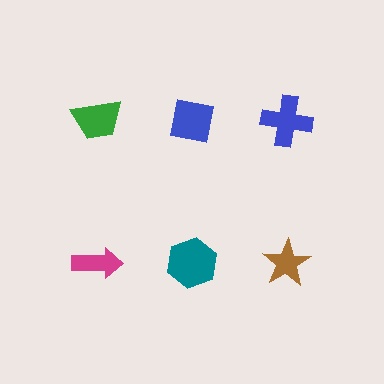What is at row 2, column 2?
A teal hexagon.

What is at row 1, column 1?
A green trapezoid.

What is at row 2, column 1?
A magenta arrow.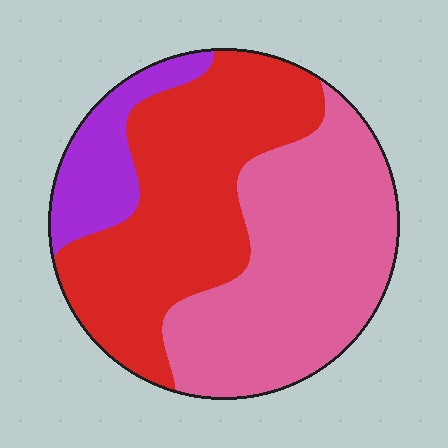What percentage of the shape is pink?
Pink takes up between a quarter and a half of the shape.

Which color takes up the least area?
Purple, at roughly 15%.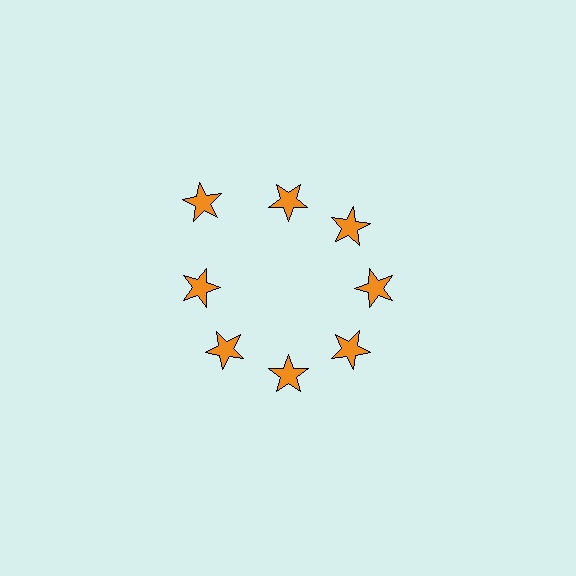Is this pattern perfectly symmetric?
No. The 8 orange stars are arranged in a ring, but one element near the 10 o'clock position is pushed outward from the center, breaking the 8-fold rotational symmetry.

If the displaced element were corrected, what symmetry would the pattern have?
It would have 8-fold rotational symmetry — the pattern would map onto itself every 45 degrees.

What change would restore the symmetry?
The symmetry would be restored by moving it inward, back onto the ring so that all 8 stars sit at equal angles and equal distance from the center.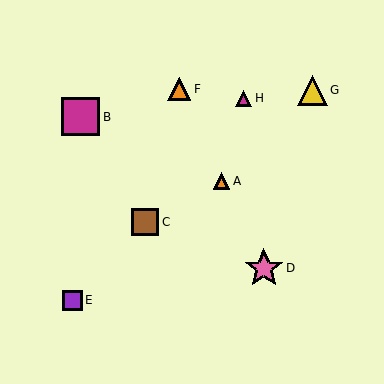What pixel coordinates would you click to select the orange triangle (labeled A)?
Click at (222, 181) to select the orange triangle A.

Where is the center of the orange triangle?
The center of the orange triangle is at (179, 89).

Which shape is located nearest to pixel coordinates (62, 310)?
The purple square (labeled E) at (73, 300) is nearest to that location.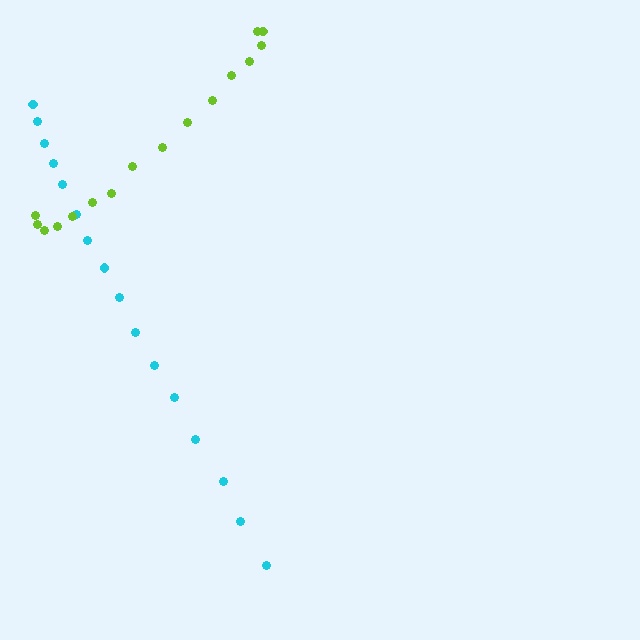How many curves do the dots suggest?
There are 2 distinct paths.